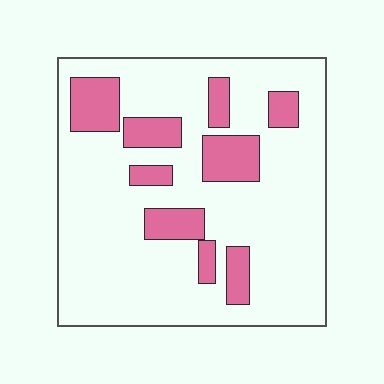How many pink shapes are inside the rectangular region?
9.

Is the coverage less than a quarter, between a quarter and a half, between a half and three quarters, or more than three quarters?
Less than a quarter.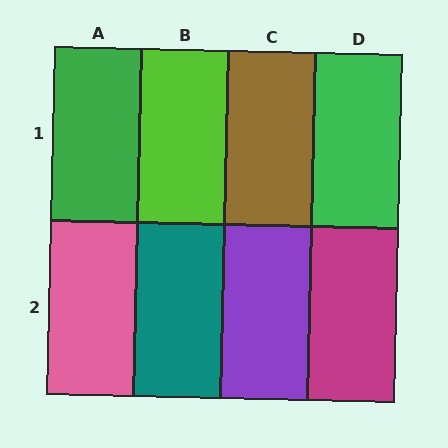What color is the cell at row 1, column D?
Green.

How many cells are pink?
1 cell is pink.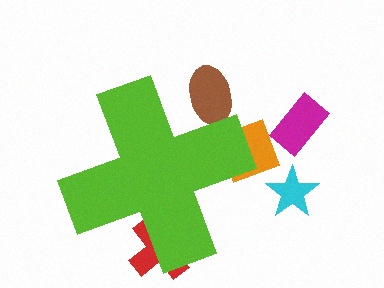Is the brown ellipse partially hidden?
Yes, the brown ellipse is partially hidden behind the lime cross.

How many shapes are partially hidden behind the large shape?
3 shapes are partially hidden.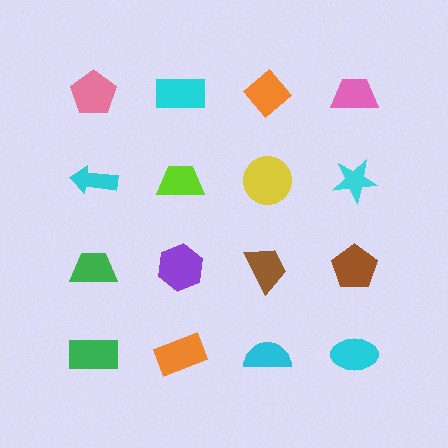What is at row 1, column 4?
A pink trapezoid.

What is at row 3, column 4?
A brown pentagon.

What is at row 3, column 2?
A purple hexagon.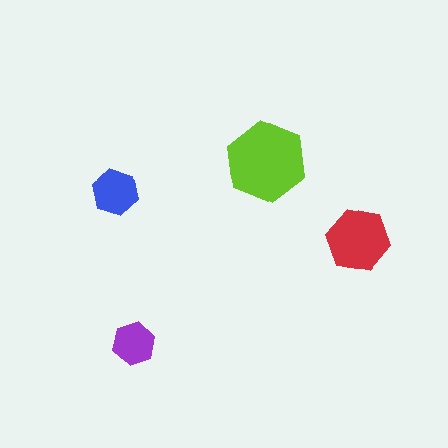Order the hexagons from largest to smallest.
the lime one, the red one, the blue one, the purple one.